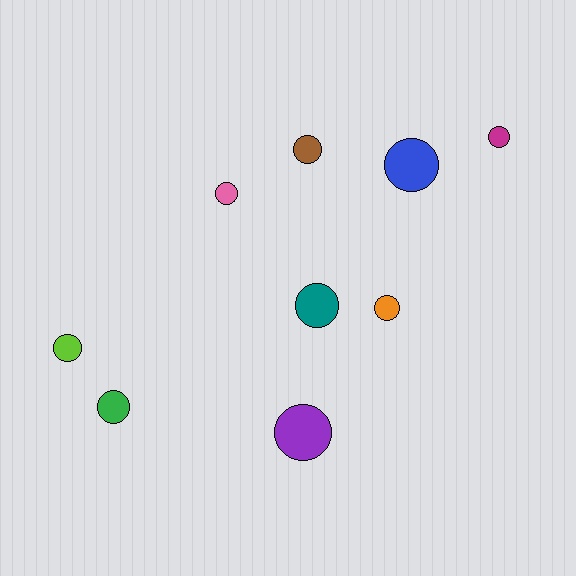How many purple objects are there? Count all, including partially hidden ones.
There is 1 purple object.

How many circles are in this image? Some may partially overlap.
There are 9 circles.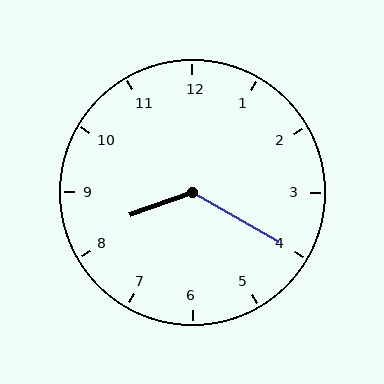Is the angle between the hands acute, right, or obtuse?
It is obtuse.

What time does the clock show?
8:20.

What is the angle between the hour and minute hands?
Approximately 130 degrees.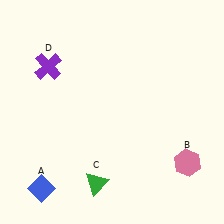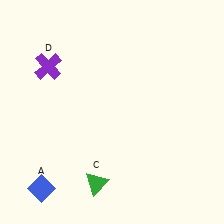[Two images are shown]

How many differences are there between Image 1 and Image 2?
There is 1 difference between the two images.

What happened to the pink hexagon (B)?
The pink hexagon (B) was removed in Image 2. It was in the bottom-right area of Image 1.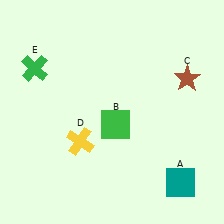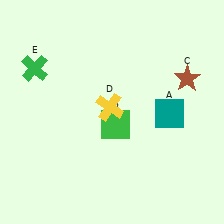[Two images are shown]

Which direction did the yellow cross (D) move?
The yellow cross (D) moved up.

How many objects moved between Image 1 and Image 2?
2 objects moved between the two images.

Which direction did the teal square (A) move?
The teal square (A) moved up.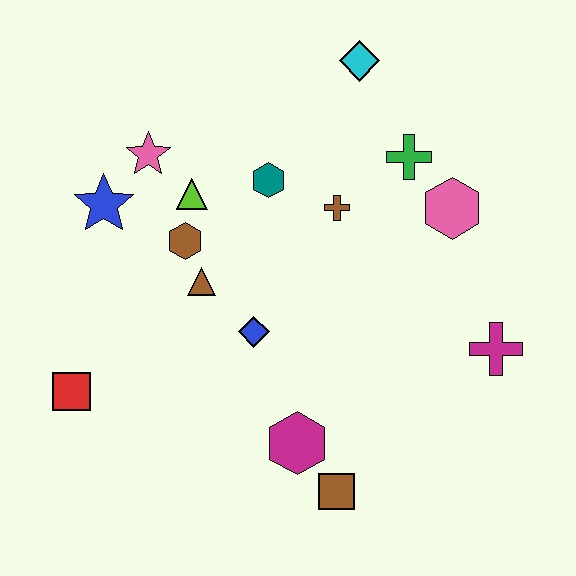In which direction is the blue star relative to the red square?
The blue star is above the red square.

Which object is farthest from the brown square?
The cyan diamond is farthest from the brown square.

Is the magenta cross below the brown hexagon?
Yes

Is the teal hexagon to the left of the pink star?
No